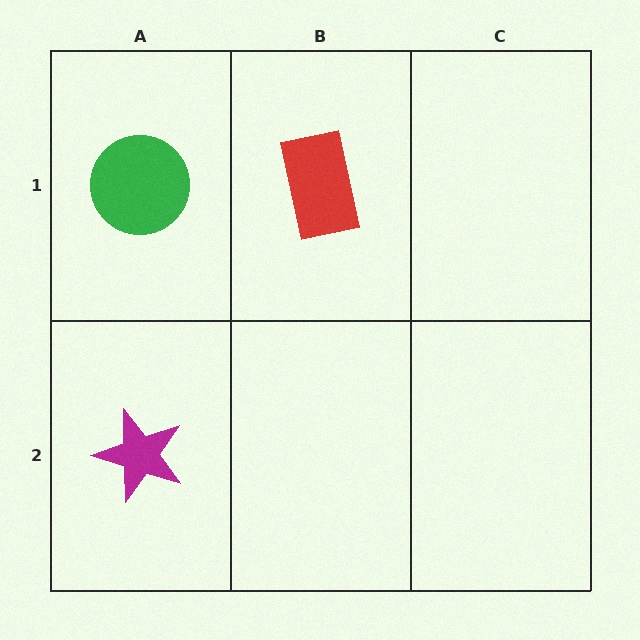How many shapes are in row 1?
2 shapes.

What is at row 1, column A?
A green circle.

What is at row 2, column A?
A magenta star.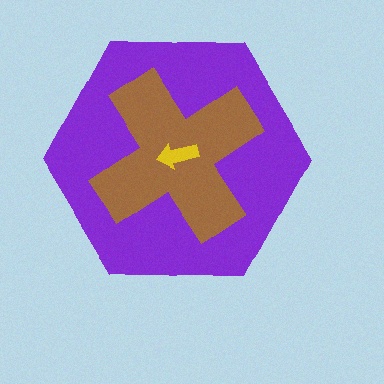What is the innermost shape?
The yellow arrow.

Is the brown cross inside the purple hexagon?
Yes.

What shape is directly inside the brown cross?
The yellow arrow.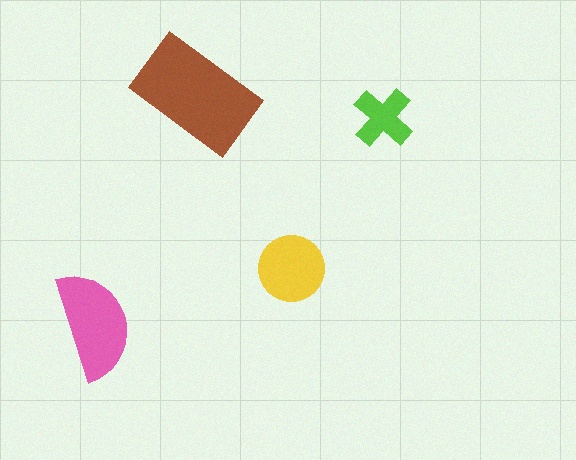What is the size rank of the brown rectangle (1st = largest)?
1st.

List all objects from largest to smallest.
The brown rectangle, the pink semicircle, the yellow circle, the lime cross.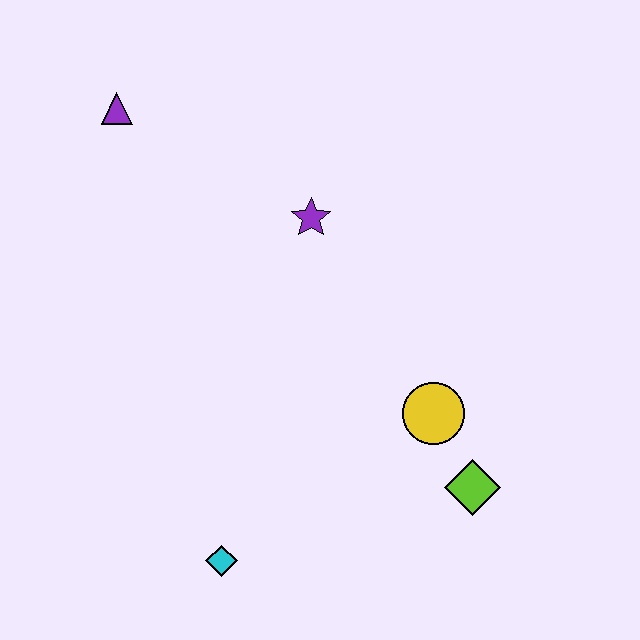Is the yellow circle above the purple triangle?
No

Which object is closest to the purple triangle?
The purple star is closest to the purple triangle.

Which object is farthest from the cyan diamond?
The purple triangle is farthest from the cyan diamond.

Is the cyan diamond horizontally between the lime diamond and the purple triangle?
Yes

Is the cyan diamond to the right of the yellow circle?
No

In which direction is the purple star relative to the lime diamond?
The purple star is above the lime diamond.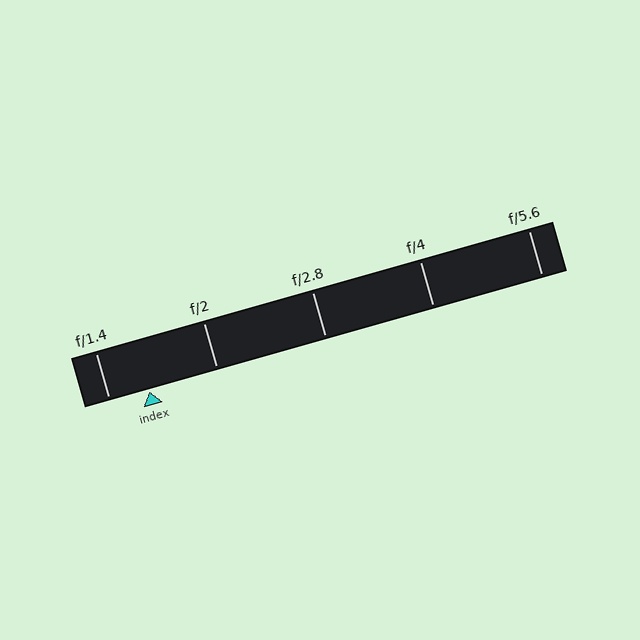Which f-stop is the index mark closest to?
The index mark is closest to f/1.4.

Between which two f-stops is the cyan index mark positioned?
The index mark is between f/1.4 and f/2.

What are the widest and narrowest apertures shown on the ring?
The widest aperture shown is f/1.4 and the narrowest is f/5.6.